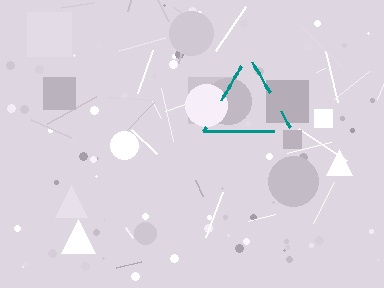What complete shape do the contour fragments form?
The contour fragments form a triangle.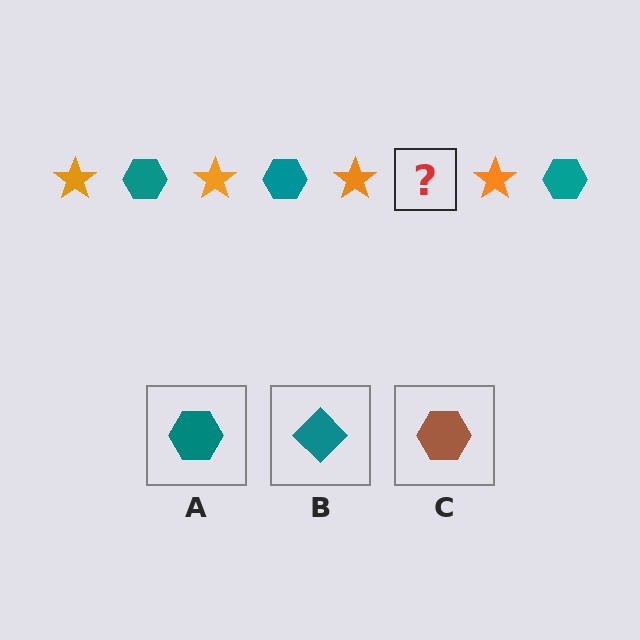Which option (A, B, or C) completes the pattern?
A.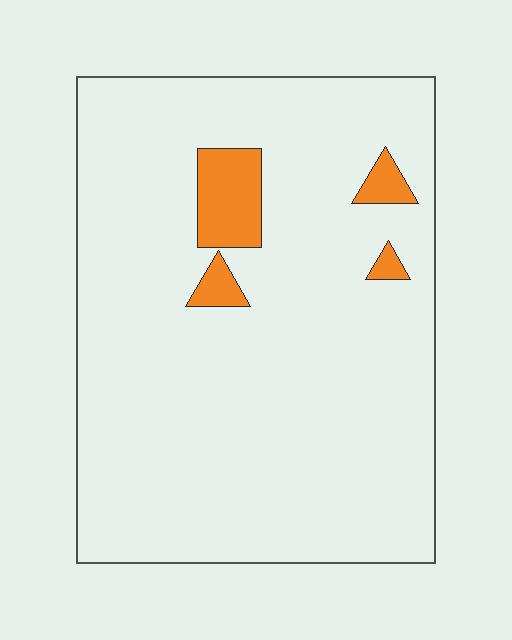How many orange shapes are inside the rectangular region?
4.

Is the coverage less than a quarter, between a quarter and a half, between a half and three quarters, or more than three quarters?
Less than a quarter.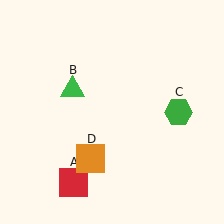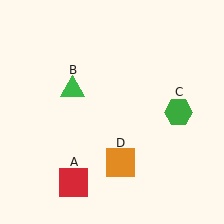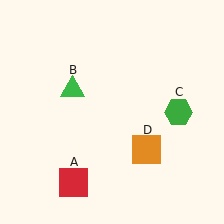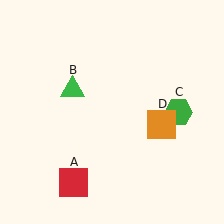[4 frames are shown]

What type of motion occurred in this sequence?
The orange square (object D) rotated counterclockwise around the center of the scene.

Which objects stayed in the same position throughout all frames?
Red square (object A) and green triangle (object B) and green hexagon (object C) remained stationary.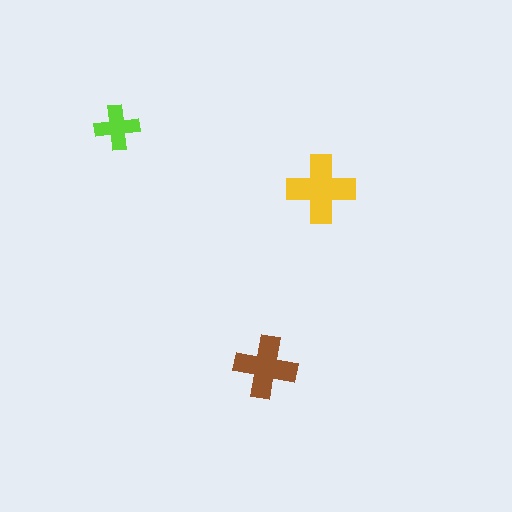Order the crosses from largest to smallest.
the yellow one, the brown one, the lime one.